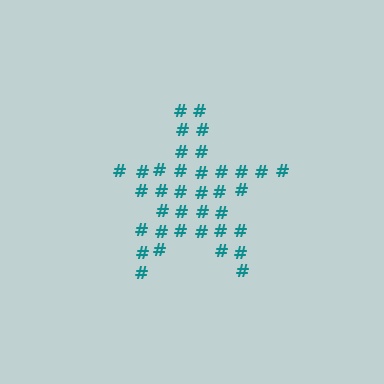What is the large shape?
The large shape is a star.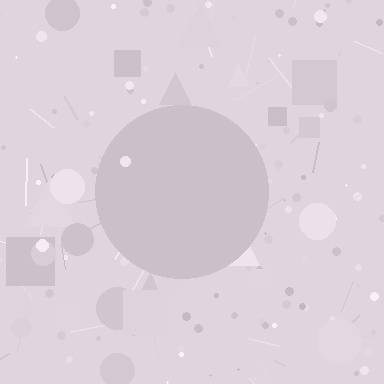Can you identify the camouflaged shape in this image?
The camouflaged shape is a circle.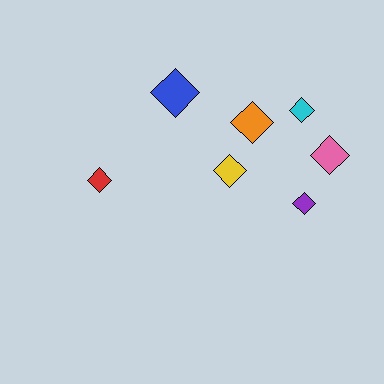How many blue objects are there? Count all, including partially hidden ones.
There is 1 blue object.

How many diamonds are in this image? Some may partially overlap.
There are 7 diamonds.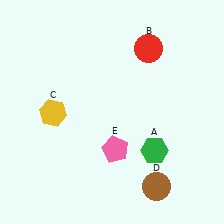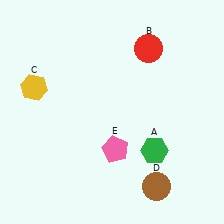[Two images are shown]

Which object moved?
The yellow hexagon (C) moved up.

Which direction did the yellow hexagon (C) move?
The yellow hexagon (C) moved up.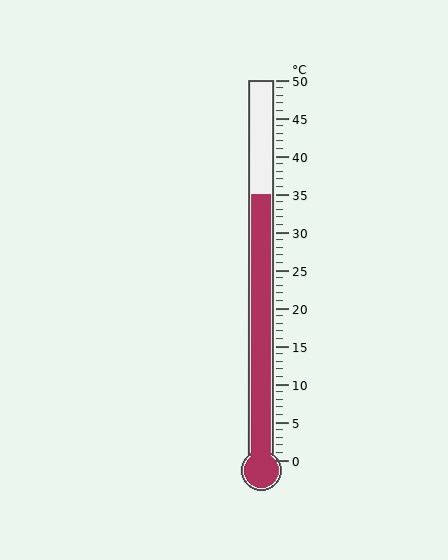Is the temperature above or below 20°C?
The temperature is above 20°C.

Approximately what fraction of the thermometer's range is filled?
The thermometer is filled to approximately 70% of its range.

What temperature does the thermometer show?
The thermometer shows approximately 35°C.